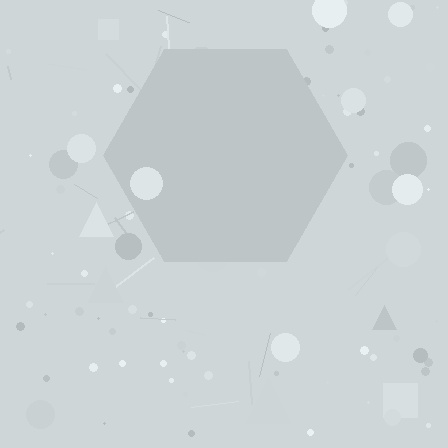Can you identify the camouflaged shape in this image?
The camouflaged shape is a hexagon.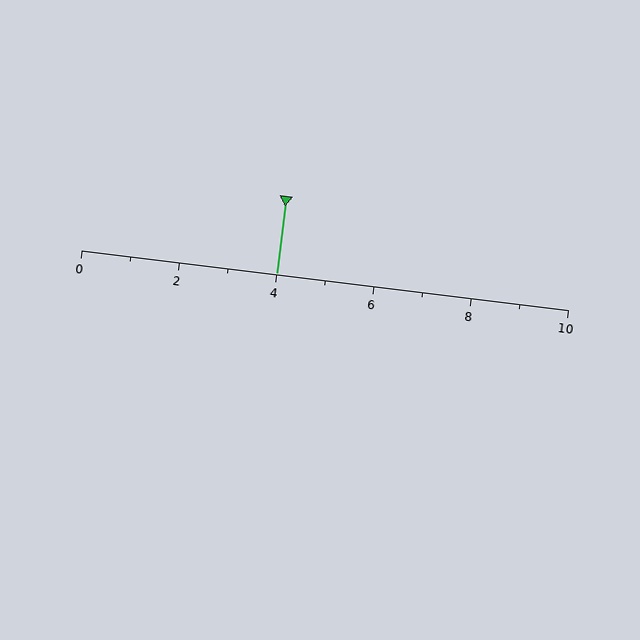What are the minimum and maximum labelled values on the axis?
The axis runs from 0 to 10.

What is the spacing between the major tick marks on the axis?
The major ticks are spaced 2 apart.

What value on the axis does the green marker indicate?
The marker indicates approximately 4.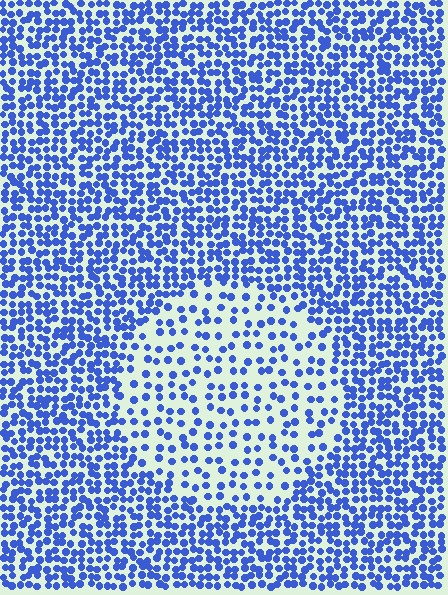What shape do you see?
I see a circle.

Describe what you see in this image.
The image contains small blue elements arranged at two different densities. A circle-shaped region is visible where the elements are less densely packed than the surrounding area.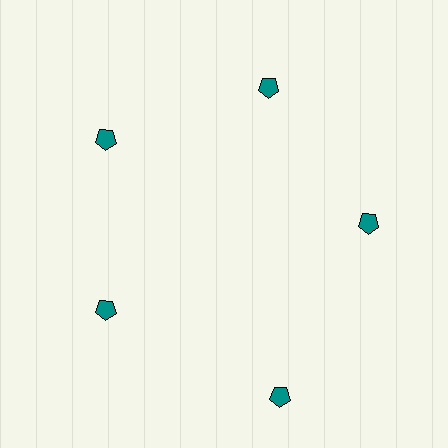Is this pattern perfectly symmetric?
No. The 5 teal pentagons are arranged in a ring, but one element near the 5 o'clock position is pushed outward from the center, breaking the 5-fold rotational symmetry.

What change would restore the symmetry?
The symmetry would be restored by moving it inward, back onto the ring so that all 5 pentagons sit at equal angles and equal distance from the center.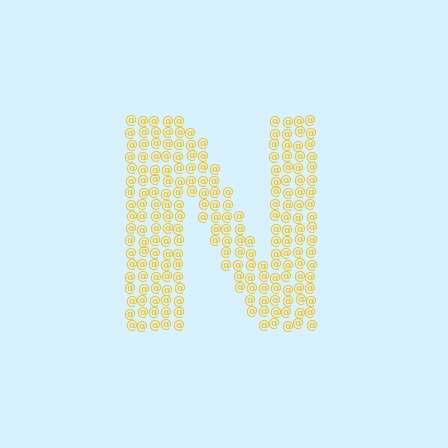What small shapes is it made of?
It is made of small at signs.